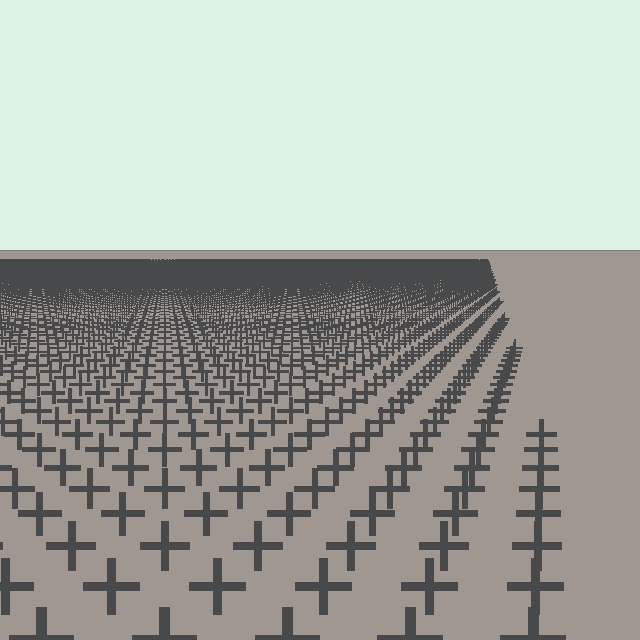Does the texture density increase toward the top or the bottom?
Density increases toward the top.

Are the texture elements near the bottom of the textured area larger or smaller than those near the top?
Larger. Near the bottom, elements are closer to the viewer and appear at a bigger on-screen size.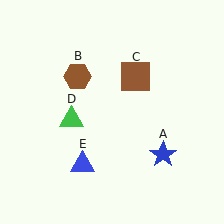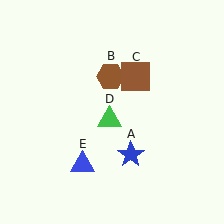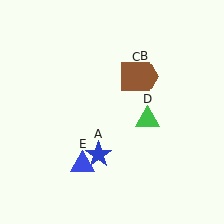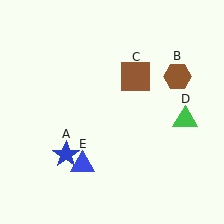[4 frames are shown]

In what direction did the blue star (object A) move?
The blue star (object A) moved left.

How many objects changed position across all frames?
3 objects changed position: blue star (object A), brown hexagon (object B), green triangle (object D).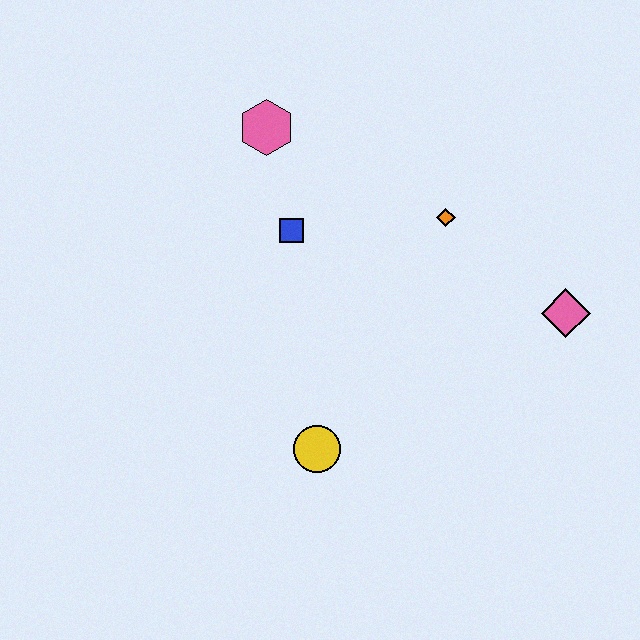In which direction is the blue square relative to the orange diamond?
The blue square is to the left of the orange diamond.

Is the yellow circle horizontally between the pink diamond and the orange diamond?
No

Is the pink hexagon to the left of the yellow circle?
Yes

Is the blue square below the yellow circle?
No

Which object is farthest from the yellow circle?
The pink hexagon is farthest from the yellow circle.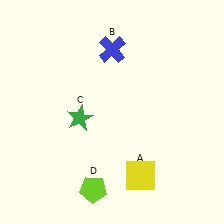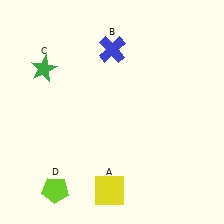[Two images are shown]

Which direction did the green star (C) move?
The green star (C) moved up.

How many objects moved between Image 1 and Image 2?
3 objects moved between the two images.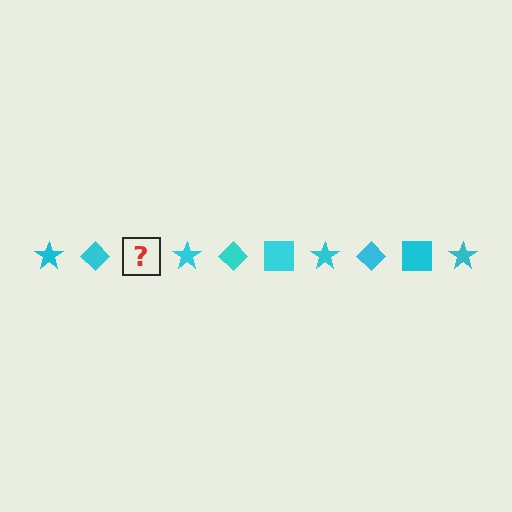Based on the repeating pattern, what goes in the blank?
The blank should be a cyan square.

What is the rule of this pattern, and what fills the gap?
The rule is that the pattern cycles through star, diamond, square shapes in cyan. The gap should be filled with a cyan square.